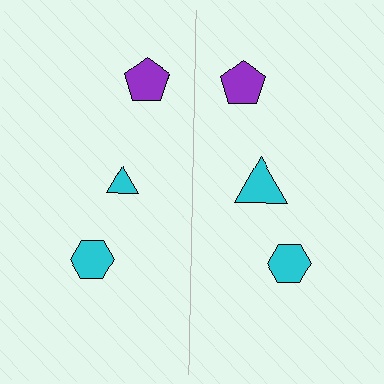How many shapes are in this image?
There are 6 shapes in this image.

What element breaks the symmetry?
The cyan triangle on the right side has a different size than its mirror counterpart.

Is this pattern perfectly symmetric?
No, the pattern is not perfectly symmetric. The cyan triangle on the right side has a different size than its mirror counterpart.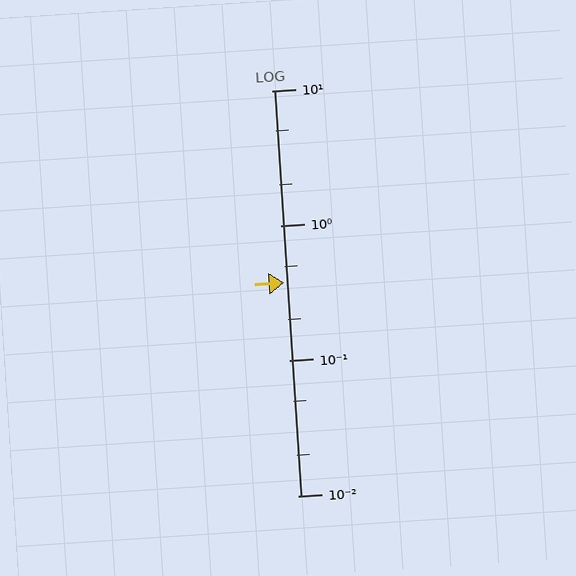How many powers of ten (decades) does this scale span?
The scale spans 3 decades, from 0.01 to 10.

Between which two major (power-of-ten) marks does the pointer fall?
The pointer is between 0.1 and 1.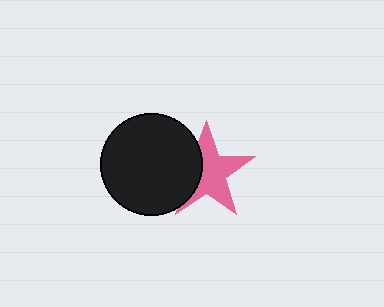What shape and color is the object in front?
The object in front is a black circle.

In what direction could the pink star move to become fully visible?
The pink star could move right. That would shift it out from behind the black circle entirely.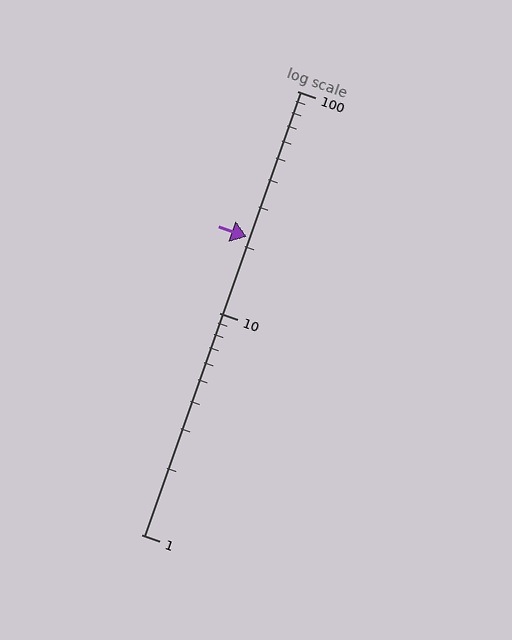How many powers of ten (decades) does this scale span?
The scale spans 2 decades, from 1 to 100.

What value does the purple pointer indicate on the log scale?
The pointer indicates approximately 22.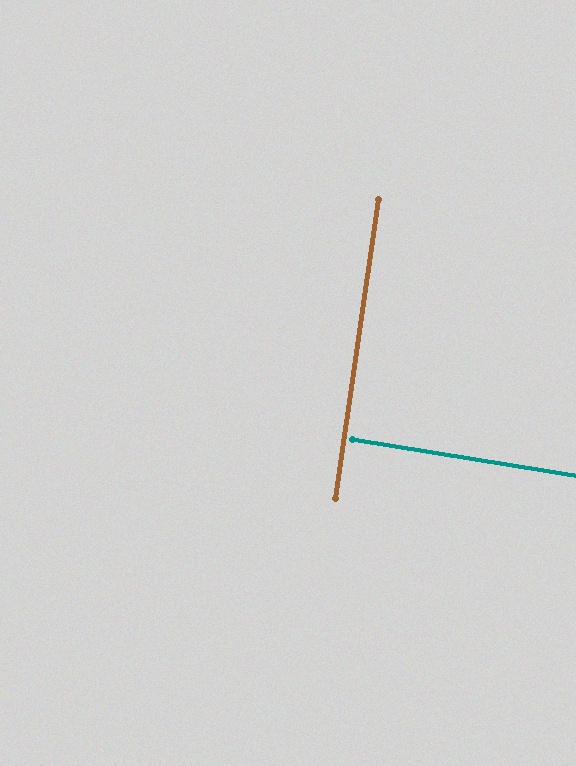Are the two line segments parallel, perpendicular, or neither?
Perpendicular — they meet at approximately 89°.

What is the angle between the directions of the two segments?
Approximately 89 degrees.